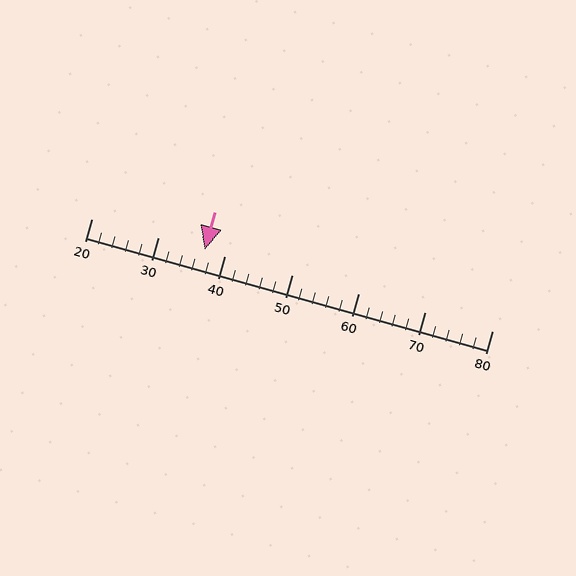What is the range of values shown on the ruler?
The ruler shows values from 20 to 80.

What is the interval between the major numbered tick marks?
The major tick marks are spaced 10 units apart.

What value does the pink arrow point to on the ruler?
The pink arrow points to approximately 37.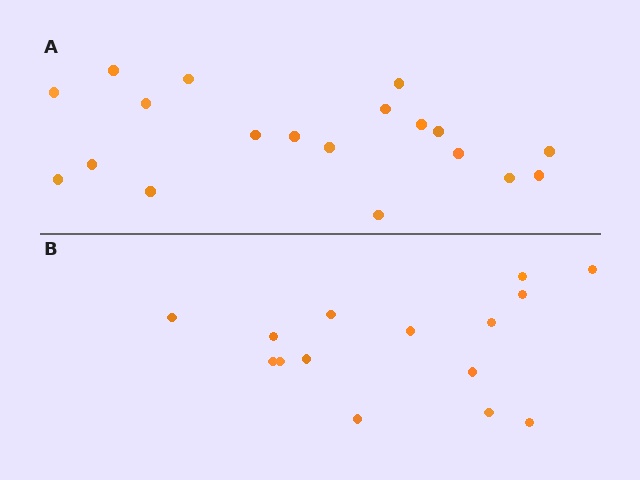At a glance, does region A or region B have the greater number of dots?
Region A (the top region) has more dots.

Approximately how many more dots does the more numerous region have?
Region A has about 4 more dots than region B.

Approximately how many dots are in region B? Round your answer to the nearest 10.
About 20 dots. (The exact count is 15, which rounds to 20.)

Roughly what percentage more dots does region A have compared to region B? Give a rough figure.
About 25% more.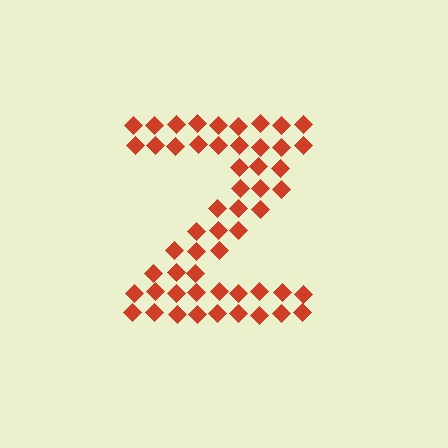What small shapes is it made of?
It is made of small diamonds.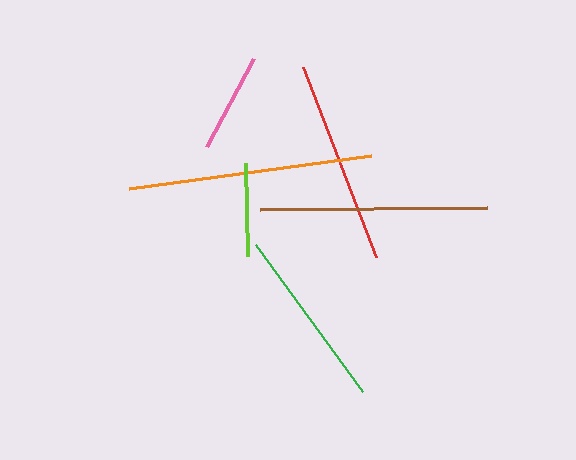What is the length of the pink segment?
The pink segment is approximately 100 pixels long.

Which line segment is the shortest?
The lime line is the shortest at approximately 93 pixels.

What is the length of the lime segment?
The lime segment is approximately 93 pixels long.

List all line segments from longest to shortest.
From longest to shortest: orange, brown, red, green, pink, lime.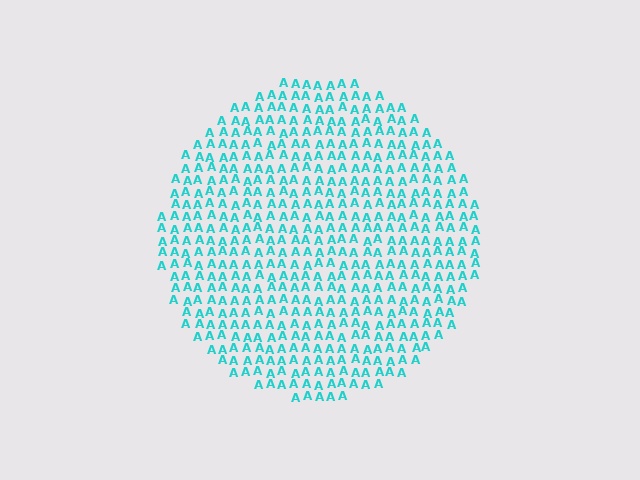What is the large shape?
The large shape is a circle.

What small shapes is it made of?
It is made of small letter A's.